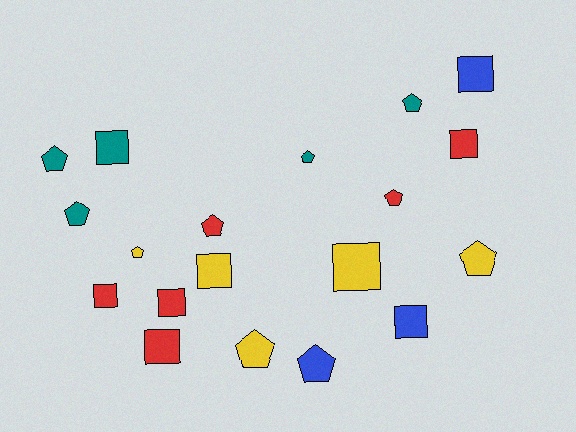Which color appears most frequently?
Red, with 6 objects.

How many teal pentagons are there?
There are 4 teal pentagons.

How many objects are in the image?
There are 19 objects.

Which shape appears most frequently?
Pentagon, with 10 objects.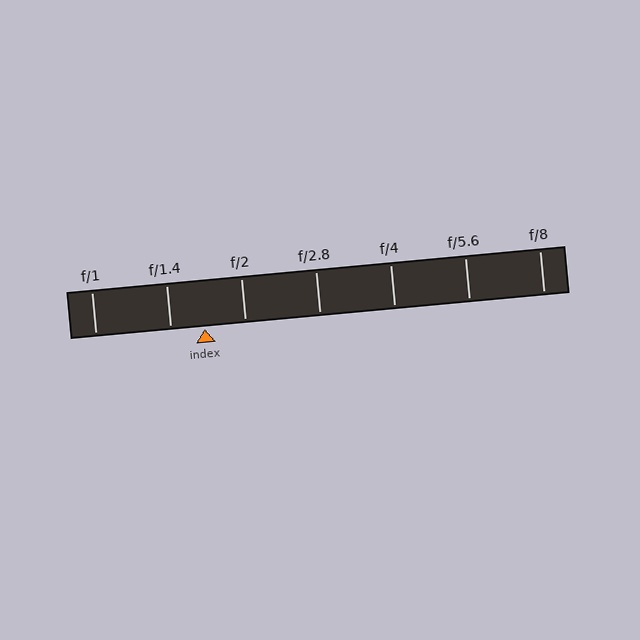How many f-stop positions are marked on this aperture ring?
There are 7 f-stop positions marked.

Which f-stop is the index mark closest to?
The index mark is closest to f/1.4.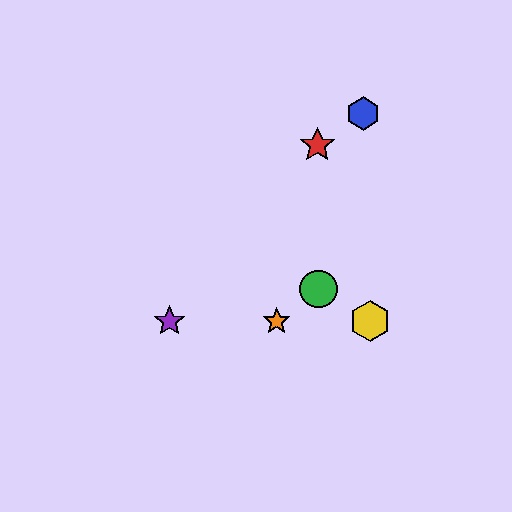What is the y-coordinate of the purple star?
The purple star is at y≈321.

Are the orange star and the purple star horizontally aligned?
Yes, both are at y≈321.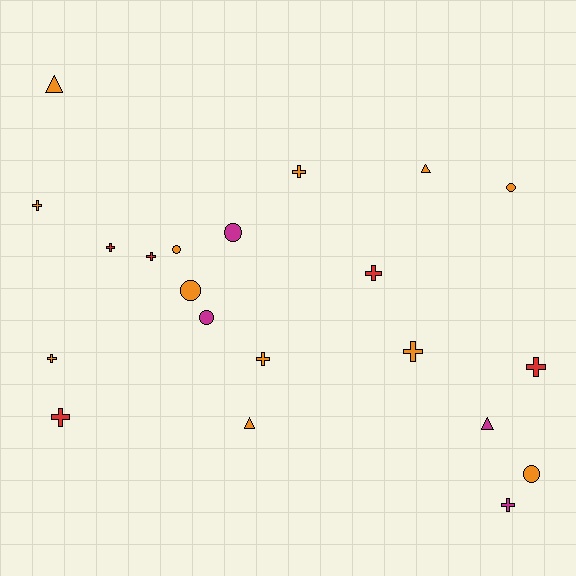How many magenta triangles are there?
There is 1 magenta triangle.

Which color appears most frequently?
Orange, with 12 objects.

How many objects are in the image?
There are 21 objects.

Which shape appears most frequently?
Cross, with 11 objects.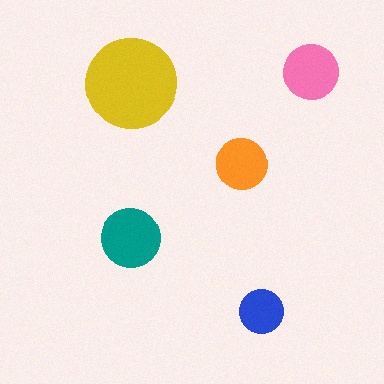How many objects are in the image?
There are 5 objects in the image.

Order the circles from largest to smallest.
the yellow one, the teal one, the pink one, the orange one, the blue one.